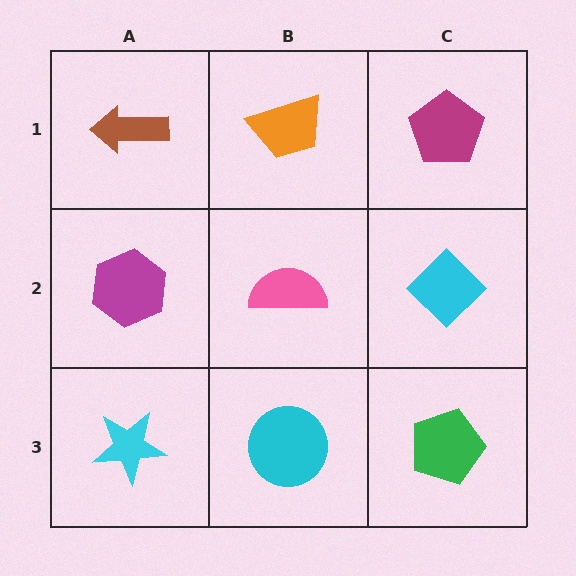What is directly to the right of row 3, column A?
A cyan circle.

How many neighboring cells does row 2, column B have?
4.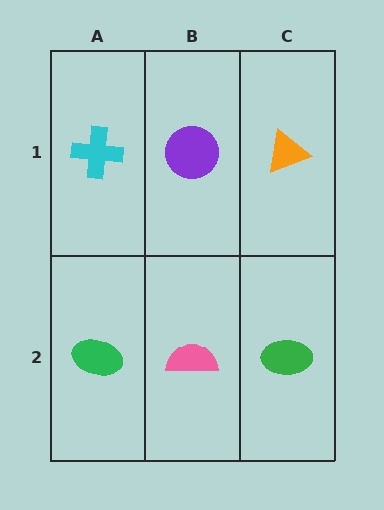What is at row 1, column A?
A cyan cross.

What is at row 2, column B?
A pink semicircle.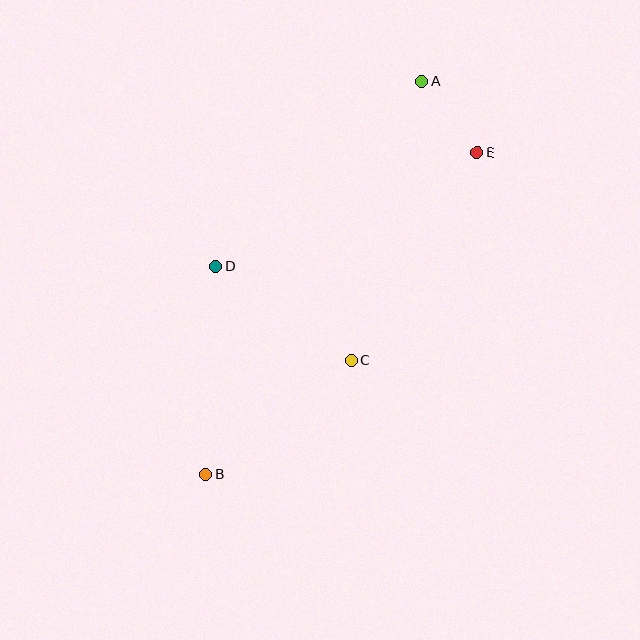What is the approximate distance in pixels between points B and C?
The distance between B and C is approximately 185 pixels.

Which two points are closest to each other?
Points A and E are closest to each other.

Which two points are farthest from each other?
Points A and B are farthest from each other.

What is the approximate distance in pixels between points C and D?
The distance between C and D is approximately 165 pixels.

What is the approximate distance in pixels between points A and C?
The distance between A and C is approximately 288 pixels.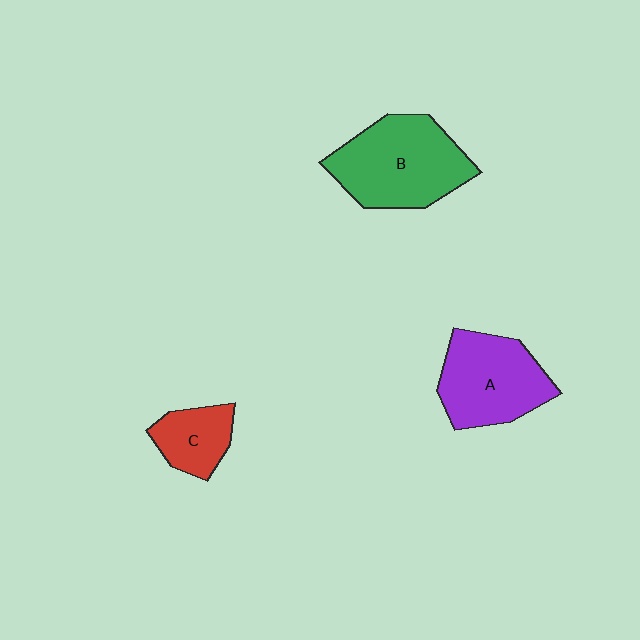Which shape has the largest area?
Shape B (green).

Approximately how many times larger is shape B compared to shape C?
Approximately 2.3 times.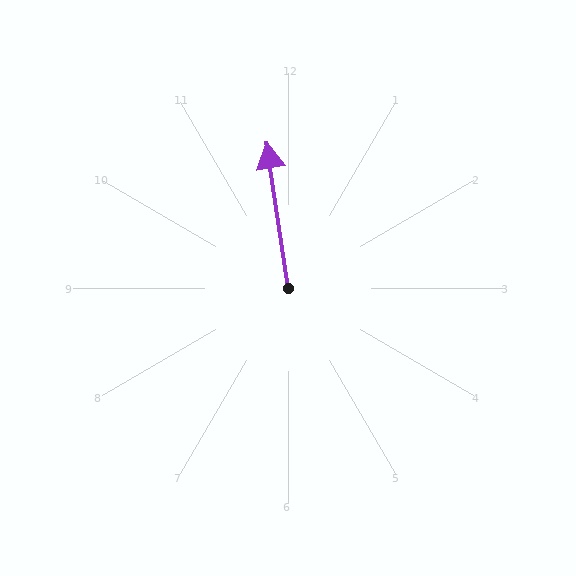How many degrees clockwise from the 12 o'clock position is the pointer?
Approximately 352 degrees.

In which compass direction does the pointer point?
North.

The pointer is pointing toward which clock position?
Roughly 12 o'clock.